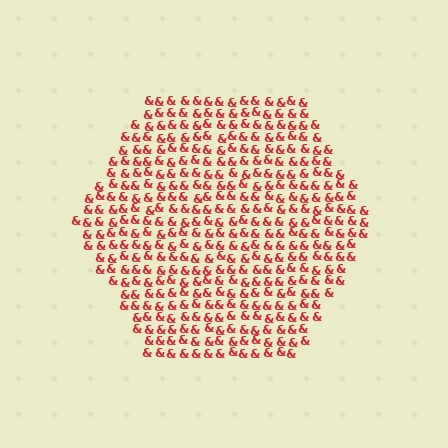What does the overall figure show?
The overall figure shows a hexagon.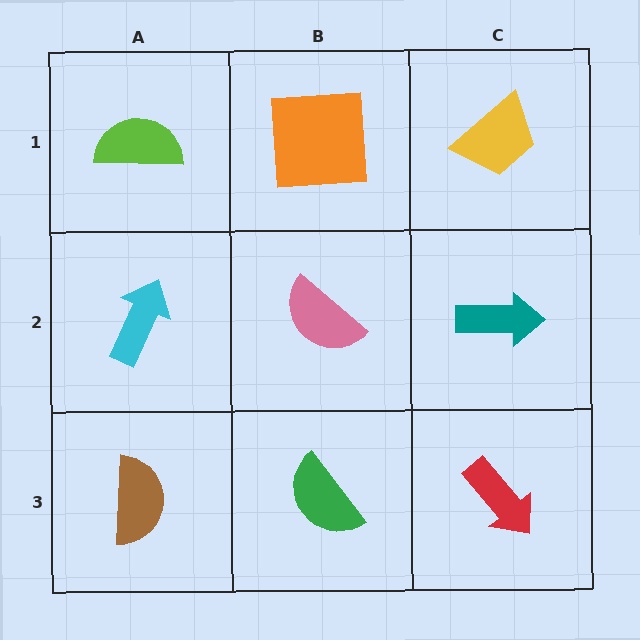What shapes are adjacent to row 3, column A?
A cyan arrow (row 2, column A), a green semicircle (row 3, column B).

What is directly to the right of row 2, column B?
A teal arrow.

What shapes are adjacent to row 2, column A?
A lime semicircle (row 1, column A), a brown semicircle (row 3, column A), a pink semicircle (row 2, column B).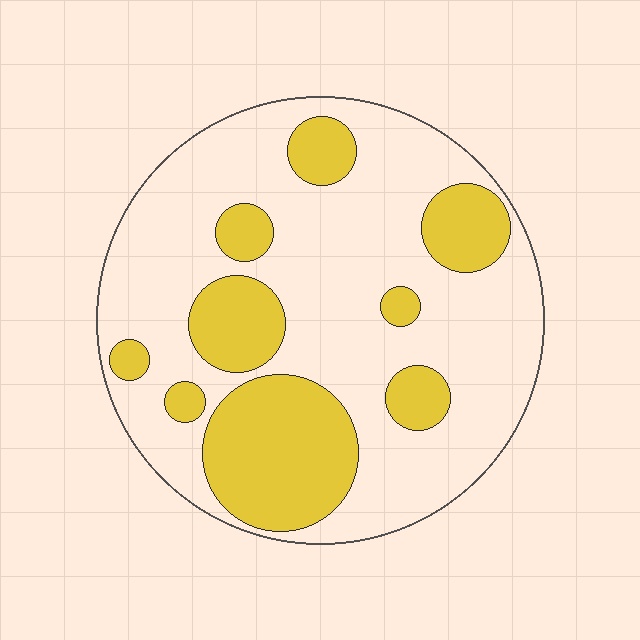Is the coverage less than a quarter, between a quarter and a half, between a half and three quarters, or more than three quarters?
Between a quarter and a half.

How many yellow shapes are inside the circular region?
9.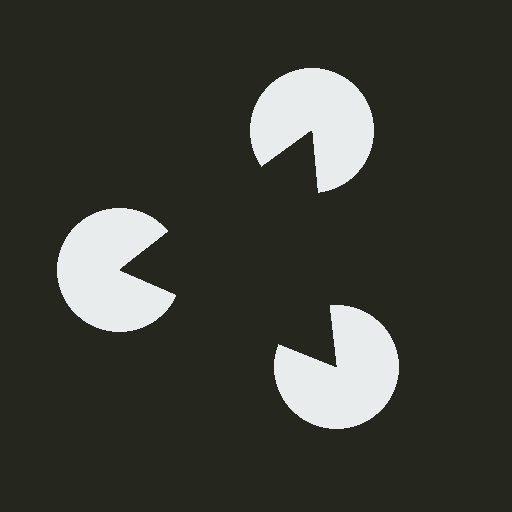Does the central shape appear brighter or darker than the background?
It typically appears slightly darker than the background, even though no actual brightness change is drawn.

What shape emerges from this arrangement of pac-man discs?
An illusory triangle — its edges are inferred from the aligned wedge cuts in the pac-man discs, not physically drawn.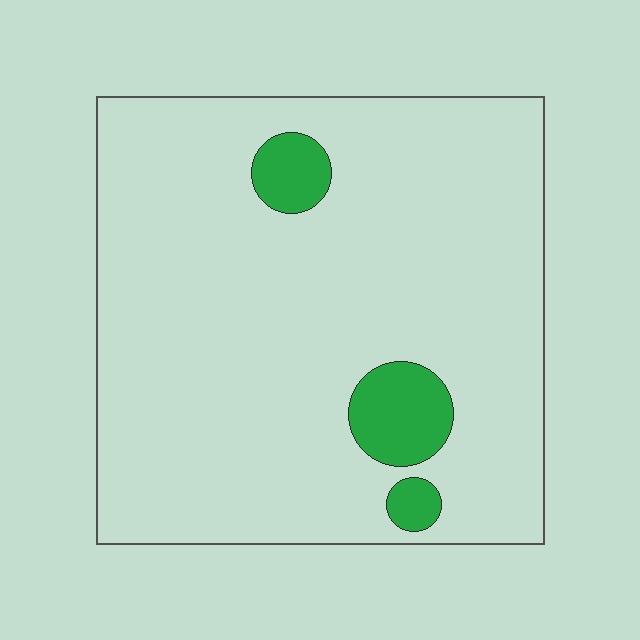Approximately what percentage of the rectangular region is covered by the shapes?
Approximately 10%.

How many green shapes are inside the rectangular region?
3.